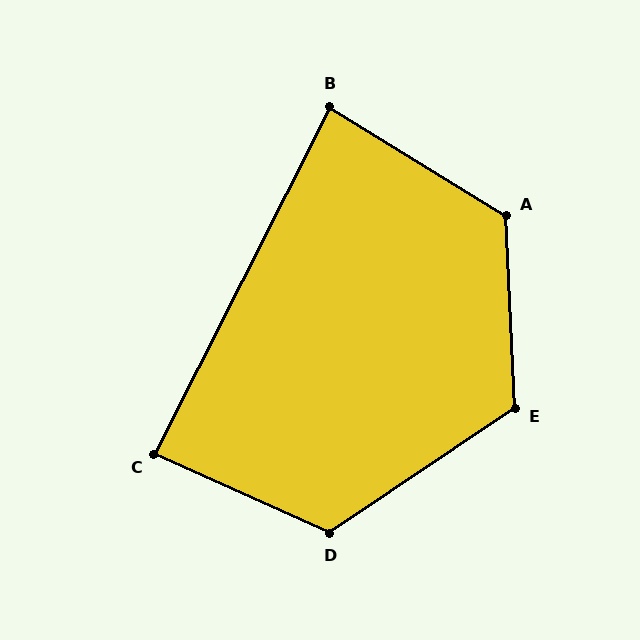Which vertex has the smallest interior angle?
B, at approximately 85 degrees.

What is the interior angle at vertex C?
Approximately 88 degrees (approximately right).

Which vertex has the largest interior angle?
A, at approximately 124 degrees.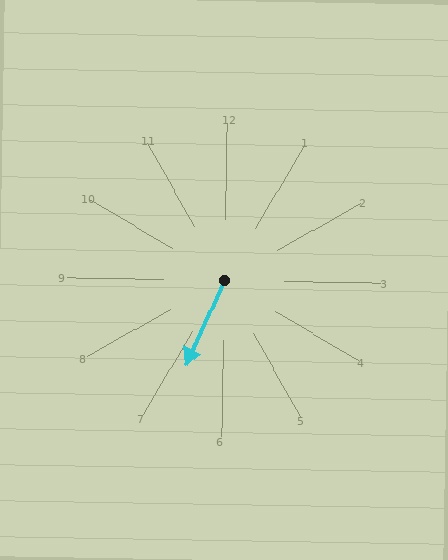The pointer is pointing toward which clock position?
Roughly 7 o'clock.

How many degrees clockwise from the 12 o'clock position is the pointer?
Approximately 204 degrees.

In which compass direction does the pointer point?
Southwest.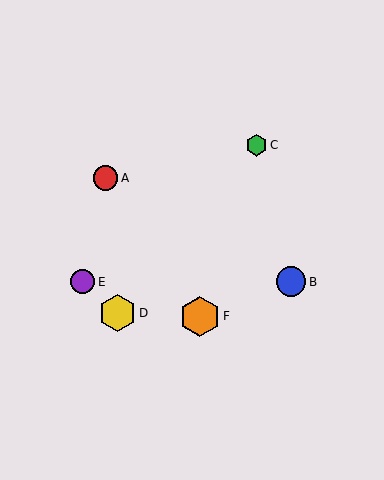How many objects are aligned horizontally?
2 objects (B, E) are aligned horizontally.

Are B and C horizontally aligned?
No, B is at y≈282 and C is at y≈145.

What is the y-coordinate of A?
Object A is at y≈178.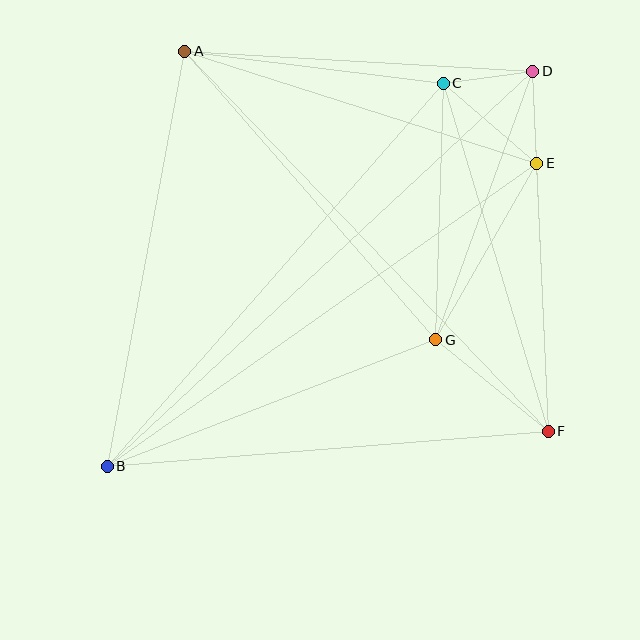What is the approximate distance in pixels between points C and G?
The distance between C and G is approximately 257 pixels.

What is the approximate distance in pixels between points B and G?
The distance between B and G is approximately 352 pixels.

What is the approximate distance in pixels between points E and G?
The distance between E and G is approximately 203 pixels.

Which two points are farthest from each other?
Points B and D are farthest from each other.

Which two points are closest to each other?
Points C and D are closest to each other.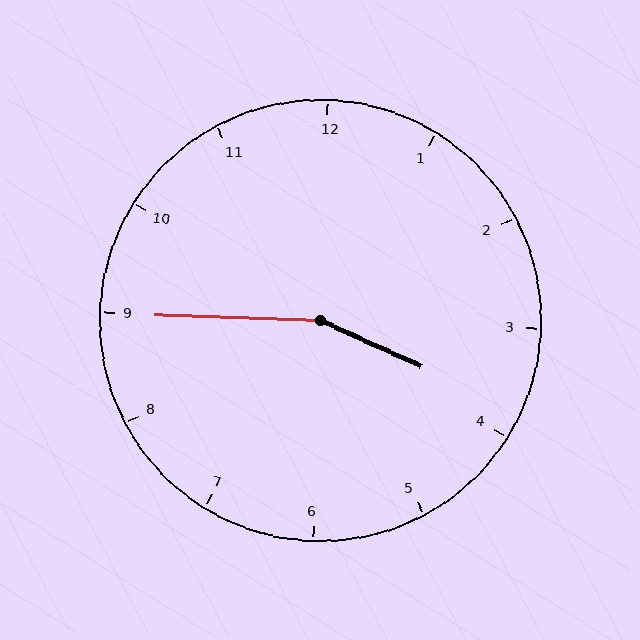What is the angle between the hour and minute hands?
Approximately 158 degrees.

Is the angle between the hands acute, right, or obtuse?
It is obtuse.